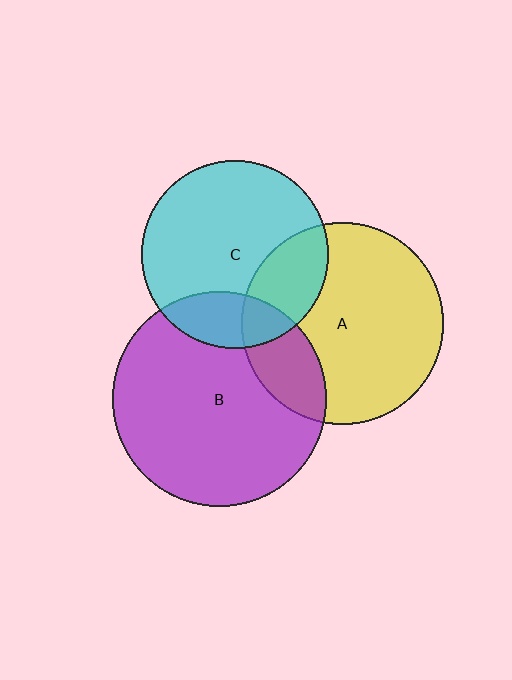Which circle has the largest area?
Circle B (purple).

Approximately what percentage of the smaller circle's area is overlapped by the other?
Approximately 25%.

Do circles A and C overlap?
Yes.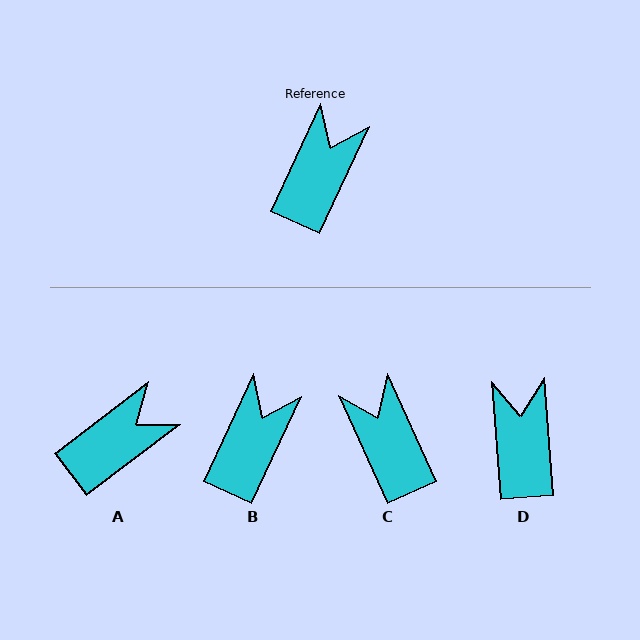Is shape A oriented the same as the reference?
No, it is off by about 28 degrees.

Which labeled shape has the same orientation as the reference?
B.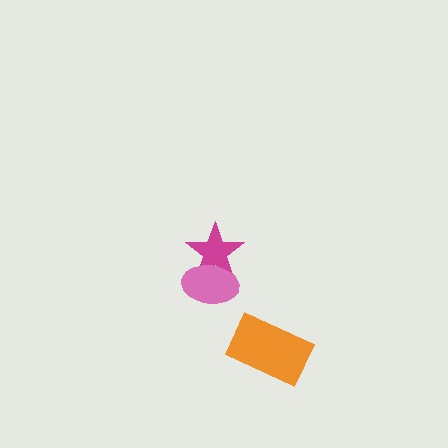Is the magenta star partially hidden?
Yes, it is partially covered by another shape.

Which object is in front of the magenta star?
The pink ellipse is in front of the magenta star.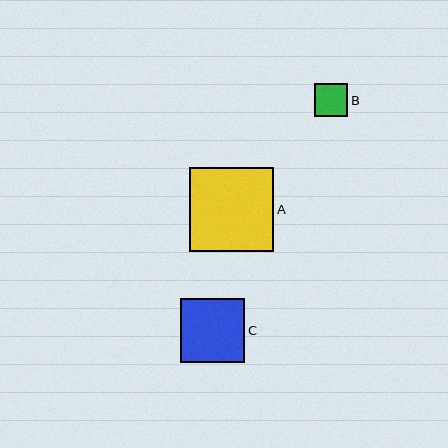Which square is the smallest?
Square B is the smallest with a size of approximately 33 pixels.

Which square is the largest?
Square A is the largest with a size of approximately 84 pixels.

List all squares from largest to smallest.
From largest to smallest: A, C, B.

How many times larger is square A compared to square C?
Square A is approximately 1.3 times the size of square C.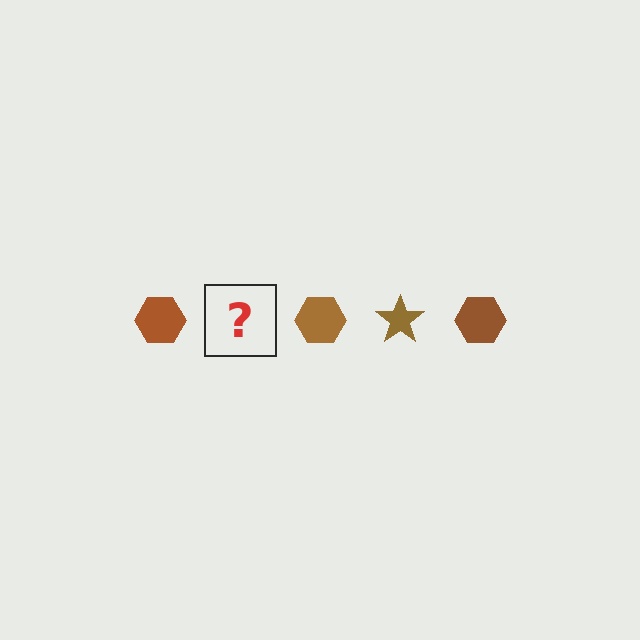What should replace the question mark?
The question mark should be replaced with a brown star.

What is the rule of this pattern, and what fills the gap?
The rule is that the pattern cycles through hexagon, star shapes in brown. The gap should be filled with a brown star.